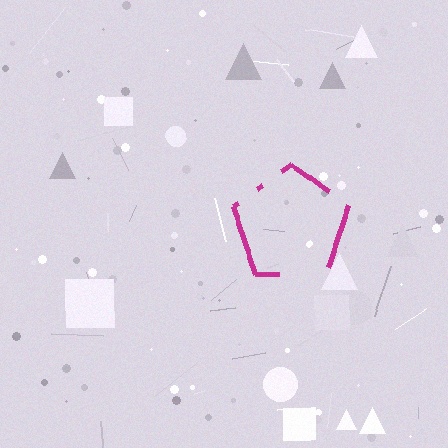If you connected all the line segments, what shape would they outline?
They would outline a pentagon.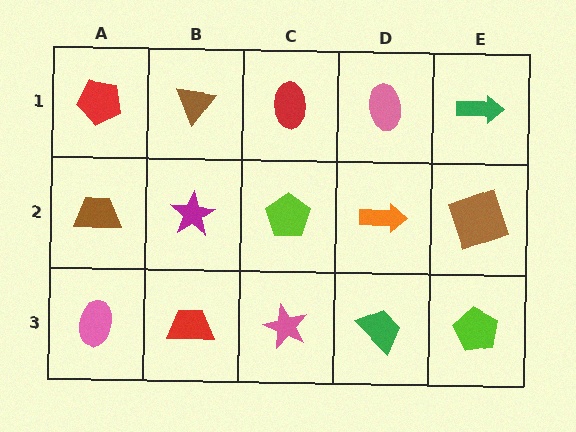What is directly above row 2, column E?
A green arrow.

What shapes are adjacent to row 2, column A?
A red pentagon (row 1, column A), a pink ellipse (row 3, column A), a magenta star (row 2, column B).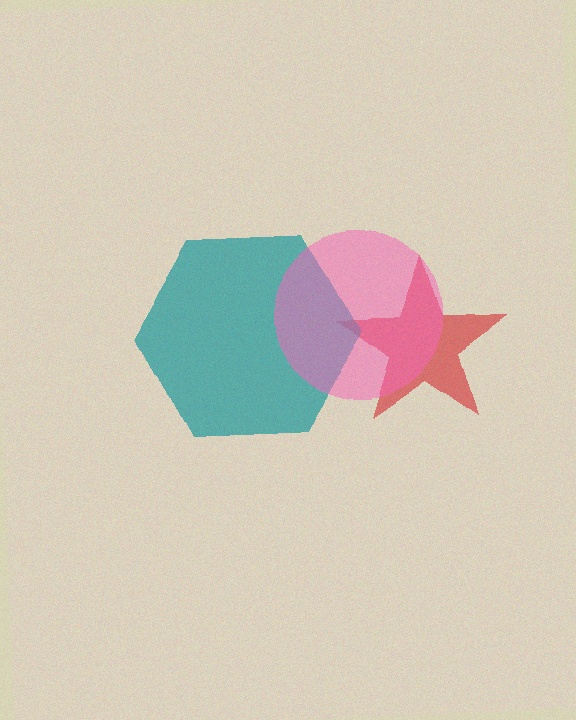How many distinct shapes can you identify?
There are 3 distinct shapes: a red star, a teal hexagon, a pink circle.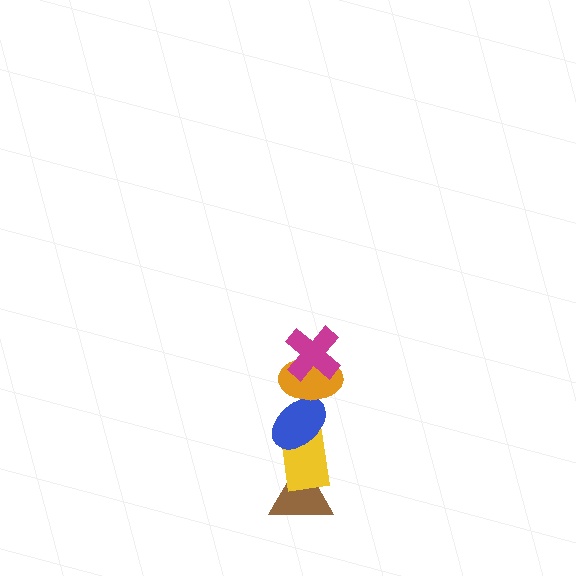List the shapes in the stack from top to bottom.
From top to bottom: the magenta cross, the orange ellipse, the blue ellipse, the yellow rectangle, the brown triangle.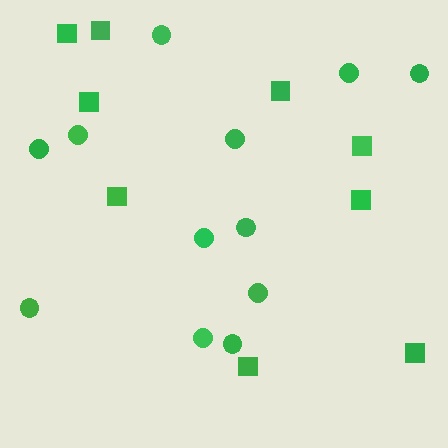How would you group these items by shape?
There are 2 groups: one group of circles (12) and one group of squares (9).